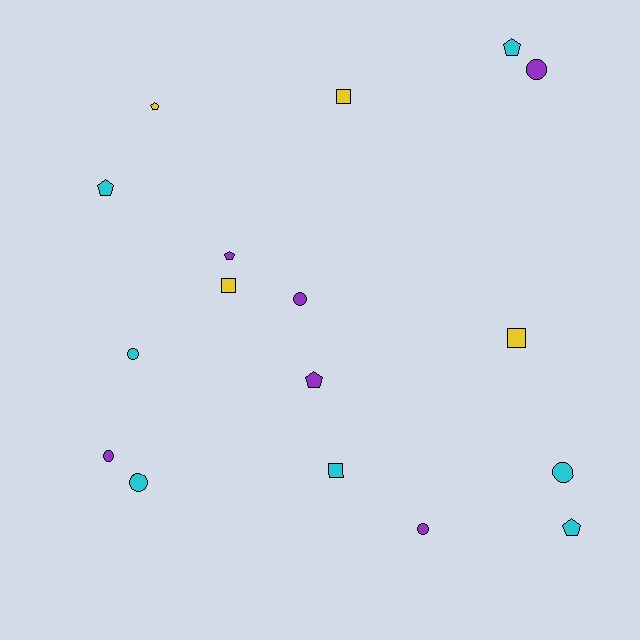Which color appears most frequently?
Cyan, with 7 objects.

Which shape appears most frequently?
Circle, with 7 objects.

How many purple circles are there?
There are 4 purple circles.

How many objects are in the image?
There are 17 objects.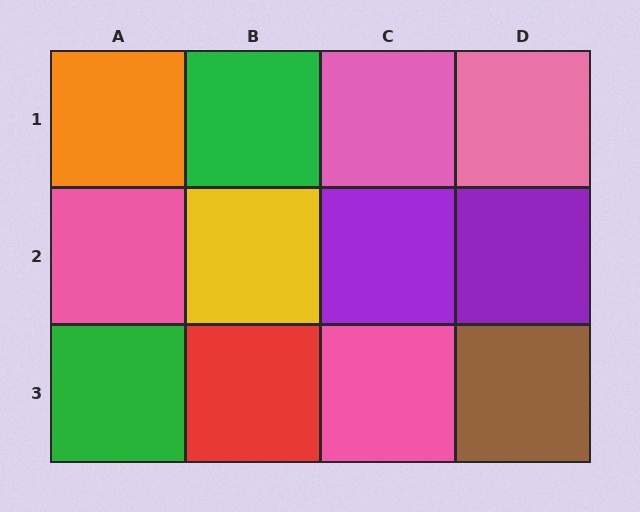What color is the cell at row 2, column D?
Purple.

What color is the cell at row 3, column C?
Pink.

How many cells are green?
2 cells are green.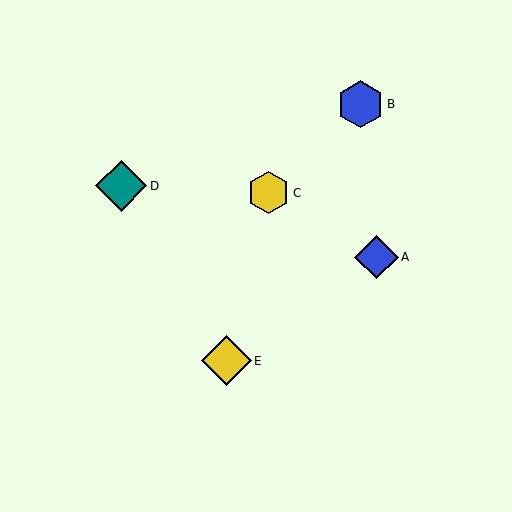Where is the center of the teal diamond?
The center of the teal diamond is at (121, 186).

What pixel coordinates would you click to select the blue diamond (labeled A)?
Click at (377, 257) to select the blue diamond A.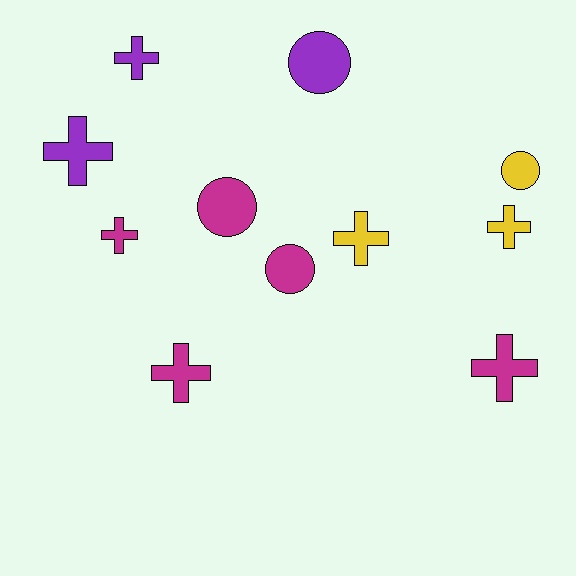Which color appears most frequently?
Magenta, with 5 objects.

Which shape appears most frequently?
Cross, with 7 objects.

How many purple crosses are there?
There are 2 purple crosses.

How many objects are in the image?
There are 11 objects.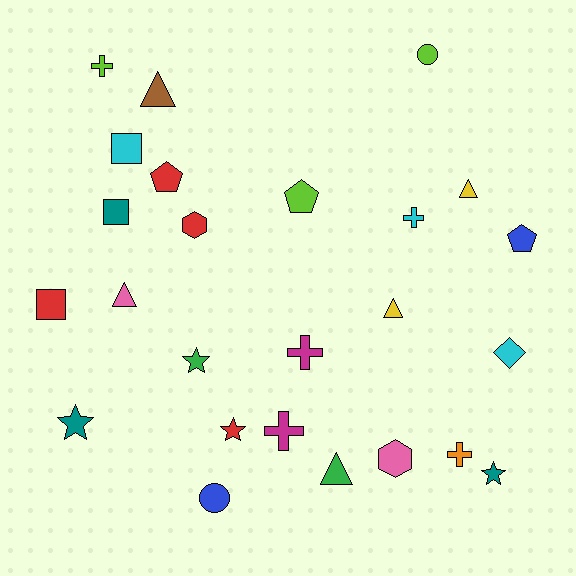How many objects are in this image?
There are 25 objects.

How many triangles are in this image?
There are 5 triangles.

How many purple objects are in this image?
There are no purple objects.